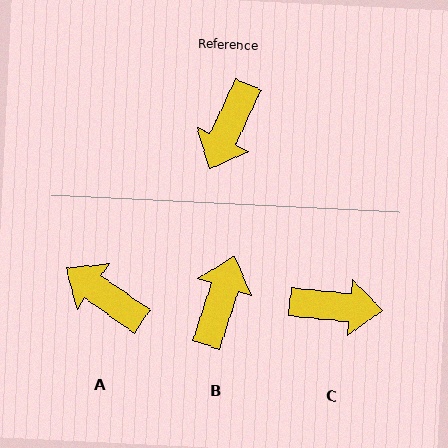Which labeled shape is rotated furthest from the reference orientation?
B, about 173 degrees away.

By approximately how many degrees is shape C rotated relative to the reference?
Approximately 110 degrees counter-clockwise.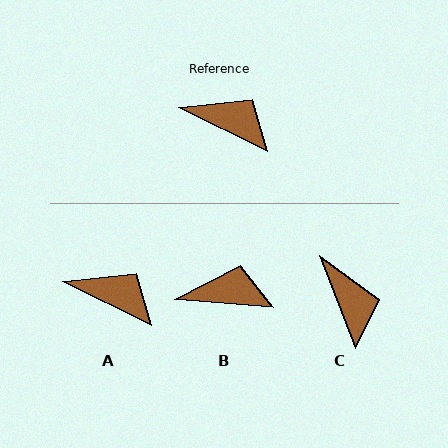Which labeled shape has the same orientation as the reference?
A.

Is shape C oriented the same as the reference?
No, it is off by about 43 degrees.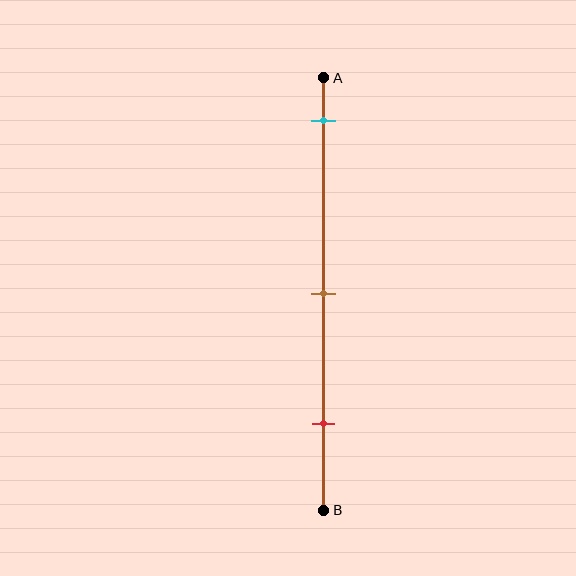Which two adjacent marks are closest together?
The brown and red marks are the closest adjacent pair.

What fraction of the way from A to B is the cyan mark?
The cyan mark is approximately 10% (0.1) of the way from A to B.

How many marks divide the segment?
There are 3 marks dividing the segment.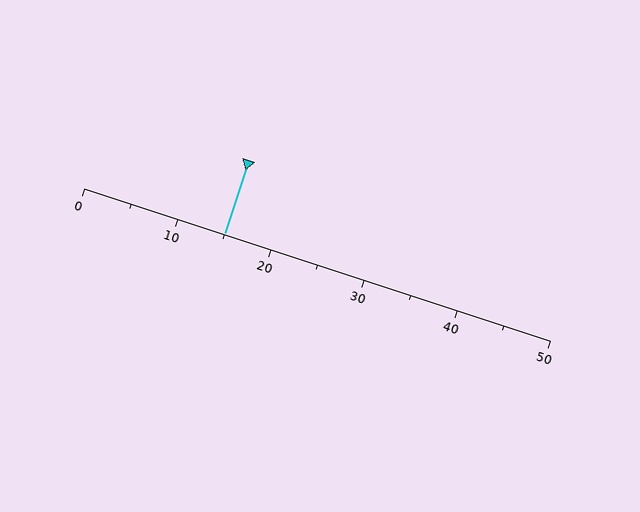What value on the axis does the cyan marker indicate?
The marker indicates approximately 15.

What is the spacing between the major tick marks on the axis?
The major ticks are spaced 10 apart.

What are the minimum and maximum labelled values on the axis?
The axis runs from 0 to 50.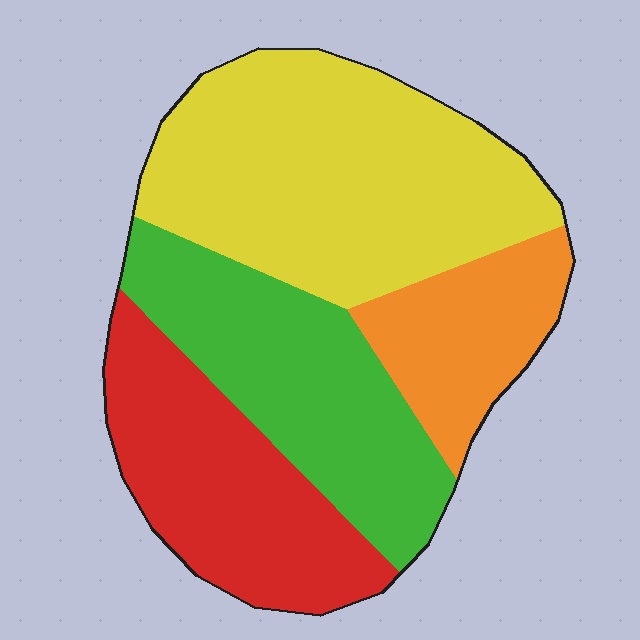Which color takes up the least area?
Orange, at roughly 15%.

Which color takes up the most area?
Yellow, at roughly 40%.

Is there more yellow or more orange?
Yellow.